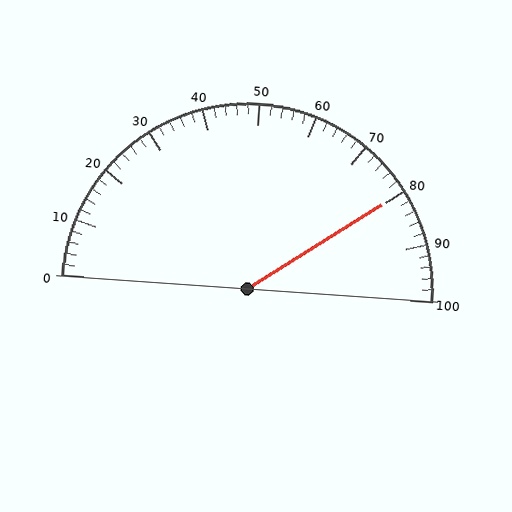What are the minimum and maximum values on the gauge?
The gauge ranges from 0 to 100.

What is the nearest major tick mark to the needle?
The nearest major tick mark is 80.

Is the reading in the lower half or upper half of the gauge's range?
The reading is in the upper half of the range (0 to 100).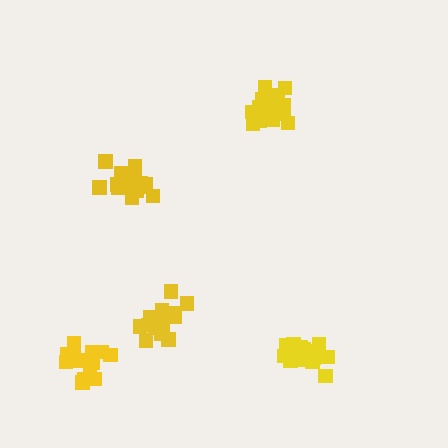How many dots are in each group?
Group 1: 15 dots, Group 2: 16 dots, Group 3: 15 dots, Group 4: 20 dots, Group 5: 20 dots (86 total).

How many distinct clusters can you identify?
There are 5 distinct clusters.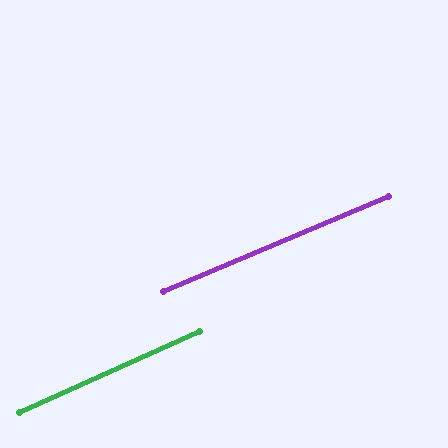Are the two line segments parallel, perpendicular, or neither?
Parallel — their directions differ by only 1.5°.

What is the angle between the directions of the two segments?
Approximately 1 degree.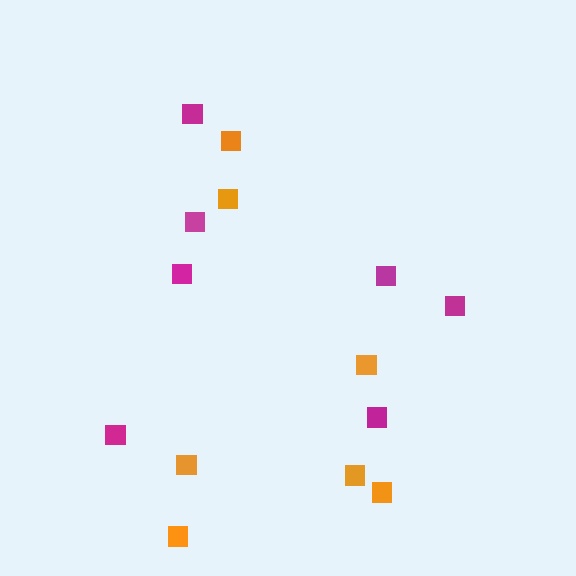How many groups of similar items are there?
There are 2 groups: one group of orange squares (7) and one group of magenta squares (7).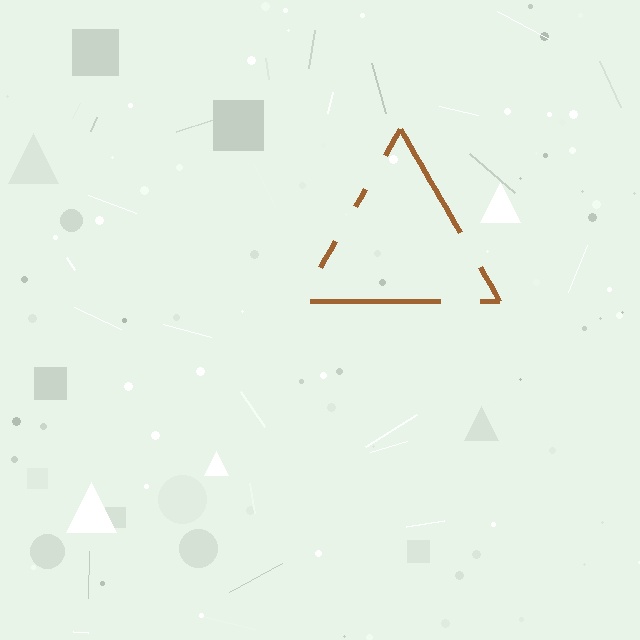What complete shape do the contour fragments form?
The contour fragments form a triangle.